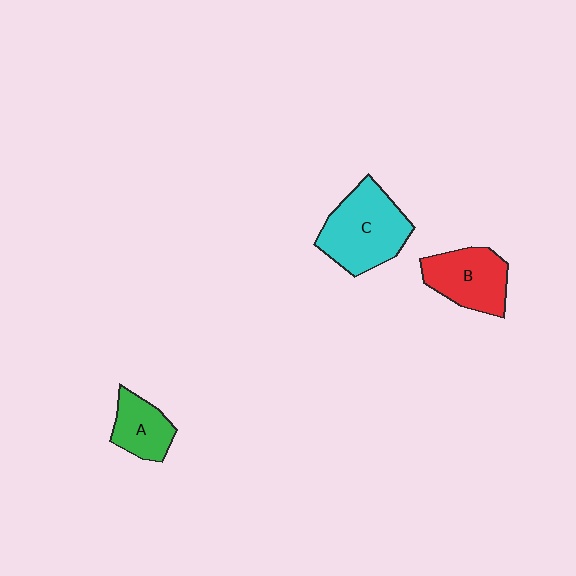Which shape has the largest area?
Shape C (cyan).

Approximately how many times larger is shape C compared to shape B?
Approximately 1.3 times.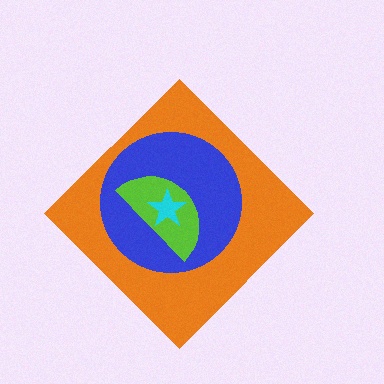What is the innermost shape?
The cyan star.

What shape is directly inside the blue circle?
The lime semicircle.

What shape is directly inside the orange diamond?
The blue circle.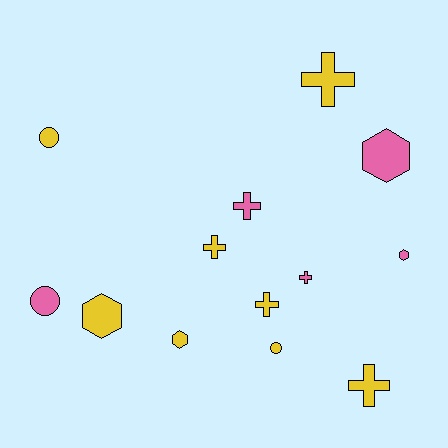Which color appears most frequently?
Yellow, with 8 objects.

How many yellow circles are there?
There are 2 yellow circles.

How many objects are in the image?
There are 13 objects.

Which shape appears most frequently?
Cross, with 6 objects.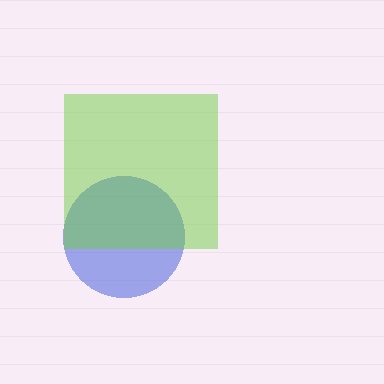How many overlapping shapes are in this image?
There are 2 overlapping shapes in the image.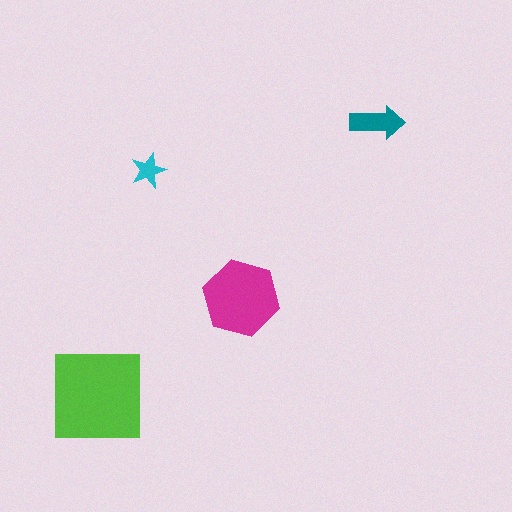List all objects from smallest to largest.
The cyan star, the teal arrow, the magenta hexagon, the lime square.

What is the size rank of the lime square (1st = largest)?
1st.